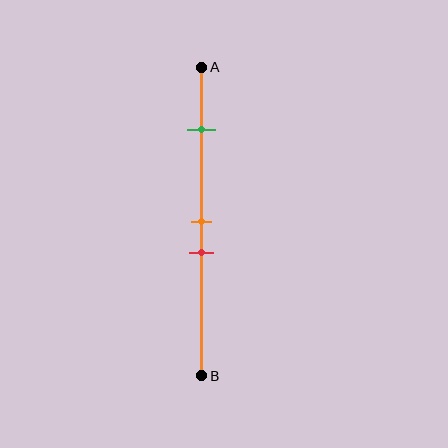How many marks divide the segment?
There are 3 marks dividing the segment.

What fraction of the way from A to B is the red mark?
The red mark is approximately 60% (0.6) of the way from A to B.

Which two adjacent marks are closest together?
The orange and red marks are the closest adjacent pair.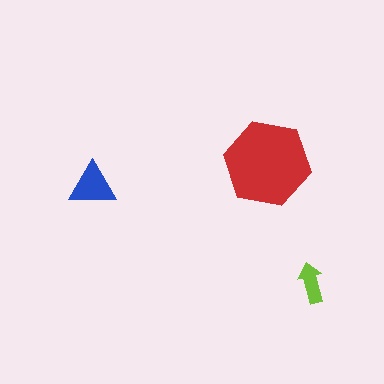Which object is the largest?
The red hexagon.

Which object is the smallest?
The lime arrow.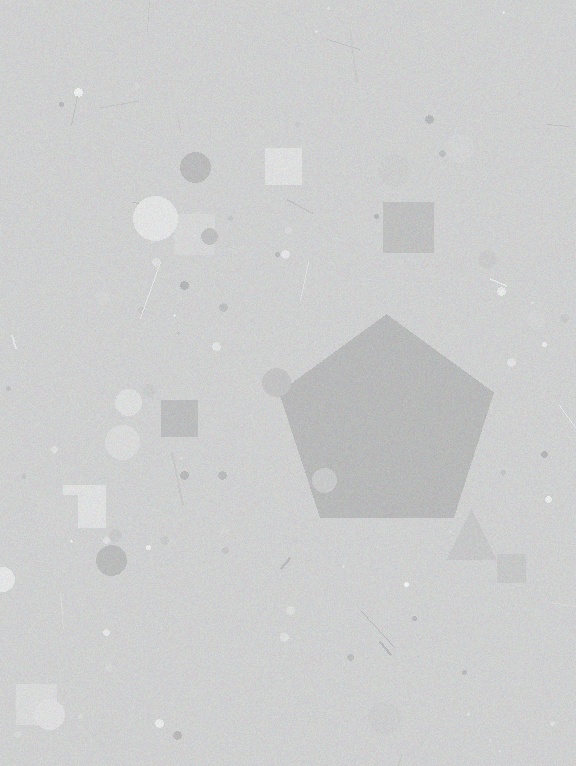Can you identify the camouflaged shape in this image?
The camouflaged shape is a pentagon.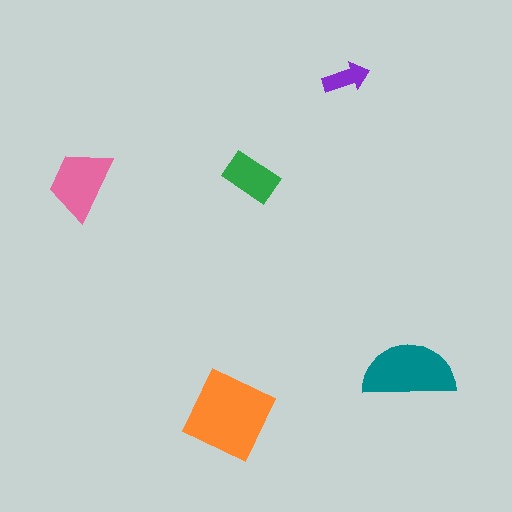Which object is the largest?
The orange square.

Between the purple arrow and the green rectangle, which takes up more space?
The green rectangle.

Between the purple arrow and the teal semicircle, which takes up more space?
The teal semicircle.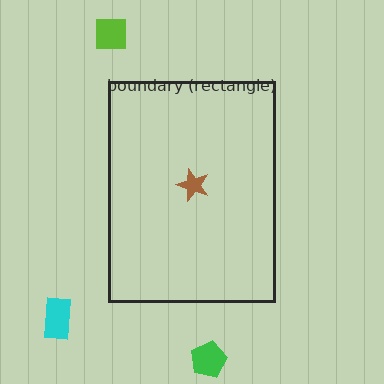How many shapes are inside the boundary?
1 inside, 3 outside.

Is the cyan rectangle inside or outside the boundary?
Outside.